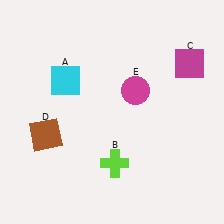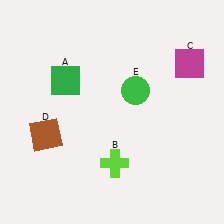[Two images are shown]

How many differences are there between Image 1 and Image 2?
There are 2 differences between the two images.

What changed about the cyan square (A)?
In Image 1, A is cyan. In Image 2, it changed to green.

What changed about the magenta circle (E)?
In Image 1, E is magenta. In Image 2, it changed to green.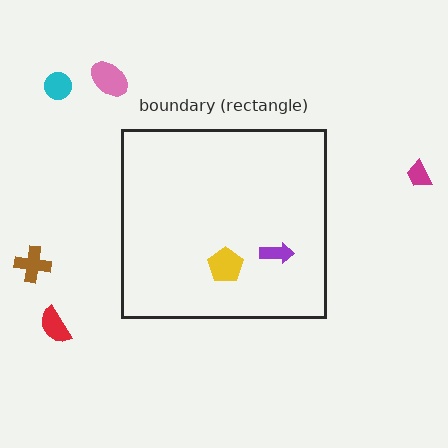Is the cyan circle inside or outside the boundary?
Outside.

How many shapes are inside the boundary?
2 inside, 5 outside.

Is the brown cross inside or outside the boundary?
Outside.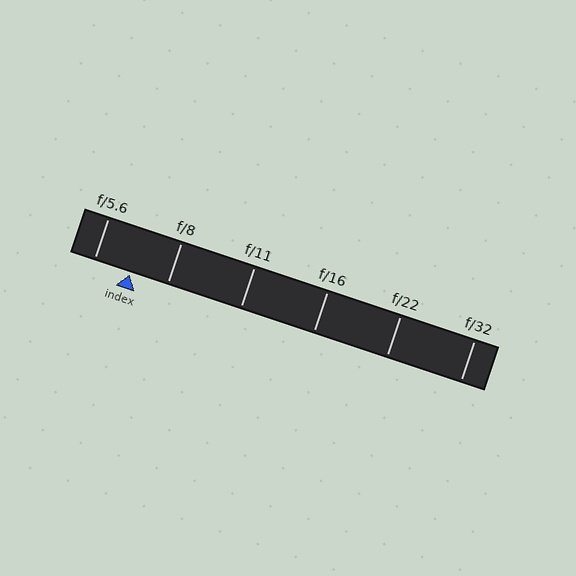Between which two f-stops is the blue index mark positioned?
The index mark is between f/5.6 and f/8.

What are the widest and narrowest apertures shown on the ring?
The widest aperture shown is f/5.6 and the narrowest is f/32.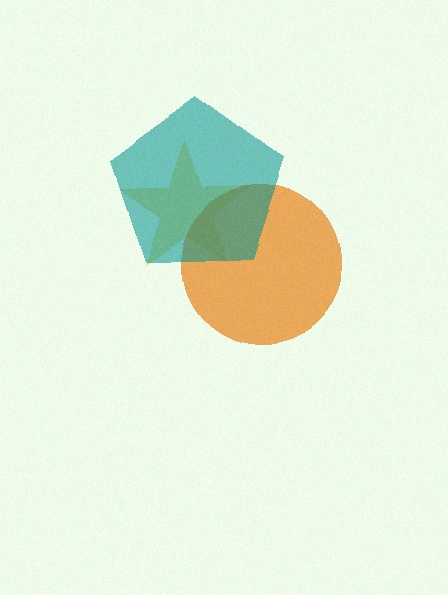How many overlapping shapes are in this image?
There are 3 overlapping shapes in the image.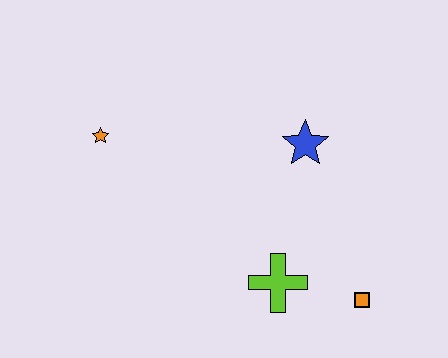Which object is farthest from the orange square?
The orange star is farthest from the orange square.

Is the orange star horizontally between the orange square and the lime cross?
No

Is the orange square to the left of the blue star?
No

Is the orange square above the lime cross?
No